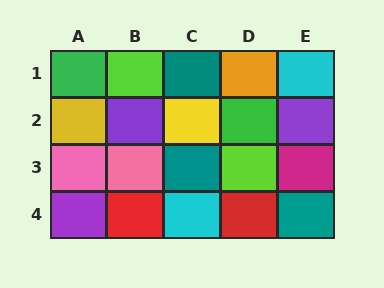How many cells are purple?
3 cells are purple.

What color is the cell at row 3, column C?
Teal.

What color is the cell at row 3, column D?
Lime.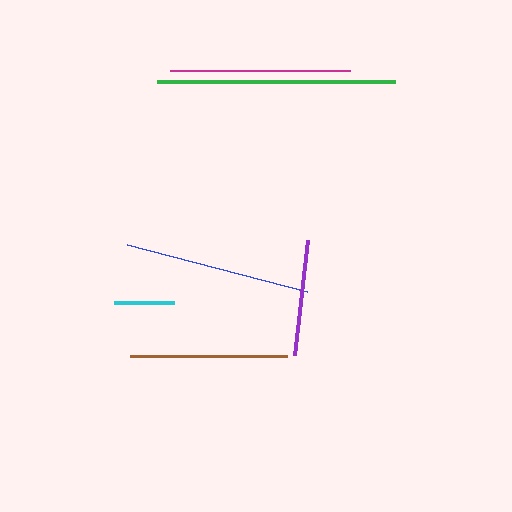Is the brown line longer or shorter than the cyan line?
The brown line is longer than the cyan line.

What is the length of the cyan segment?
The cyan segment is approximately 60 pixels long.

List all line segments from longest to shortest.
From longest to shortest: green, blue, magenta, brown, purple, cyan.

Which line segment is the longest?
The green line is the longest at approximately 237 pixels.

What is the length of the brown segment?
The brown segment is approximately 157 pixels long.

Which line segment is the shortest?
The cyan line is the shortest at approximately 60 pixels.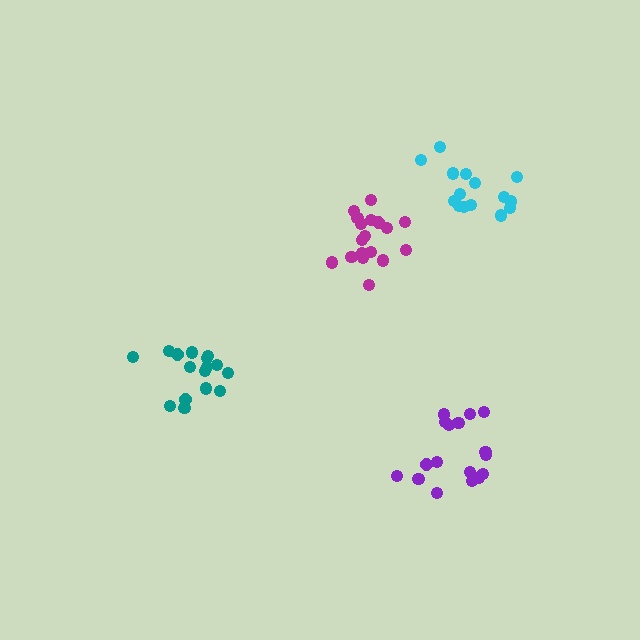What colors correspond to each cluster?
The clusters are colored: teal, purple, magenta, cyan.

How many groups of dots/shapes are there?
There are 4 groups.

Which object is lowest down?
The purple cluster is bottommost.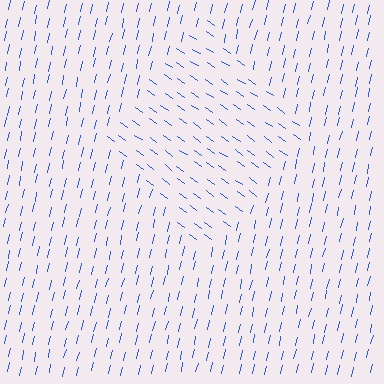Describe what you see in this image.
The image is filled with small blue line segments. A diamond region in the image has lines oriented differently from the surrounding lines, creating a visible texture boundary.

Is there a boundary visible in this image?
Yes, there is a texture boundary formed by a change in line orientation.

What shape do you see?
I see a diamond.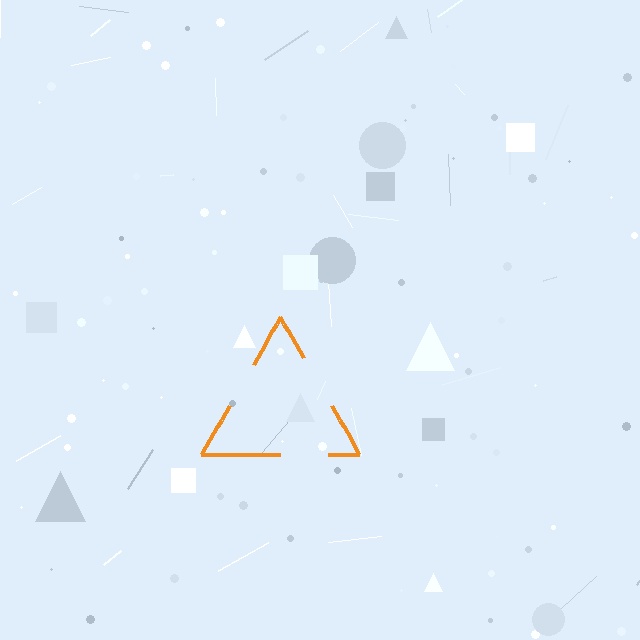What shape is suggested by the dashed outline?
The dashed outline suggests a triangle.